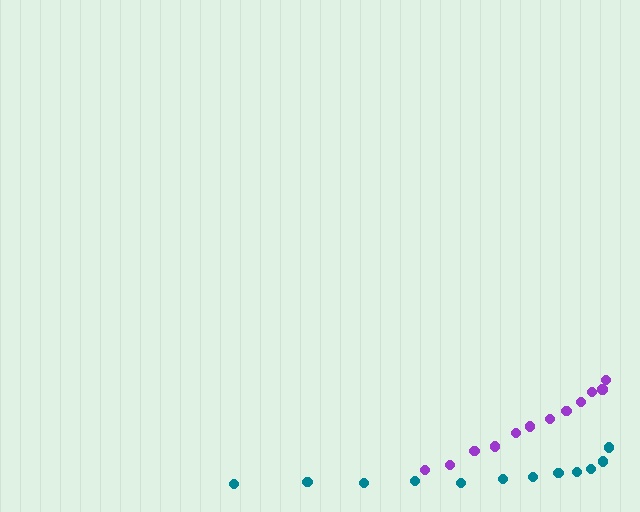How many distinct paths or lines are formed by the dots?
There are 2 distinct paths.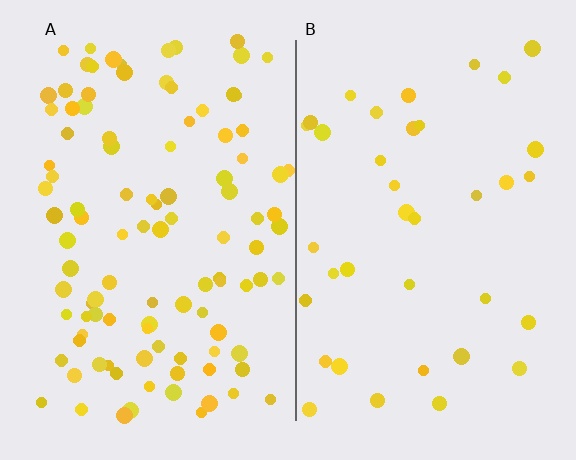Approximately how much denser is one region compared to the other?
Approximately 2.8× — region A over region B.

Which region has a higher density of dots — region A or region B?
A (the left).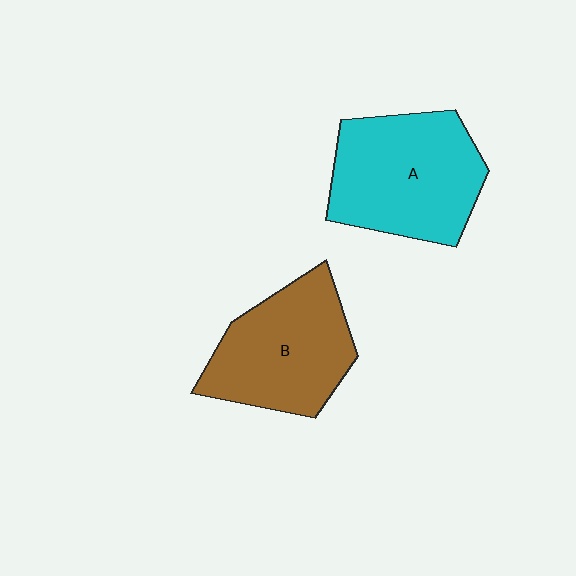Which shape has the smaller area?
Shape B (brown).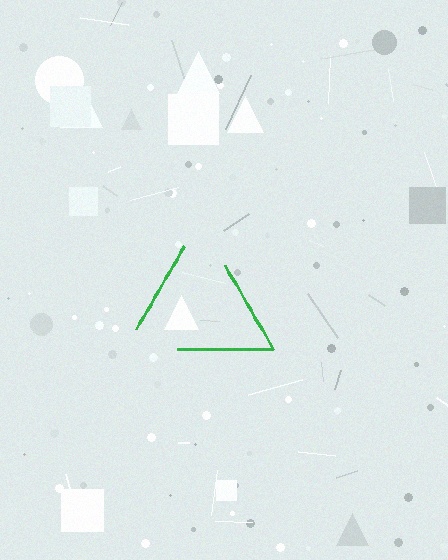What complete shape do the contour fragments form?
The contour fragments form a triangle.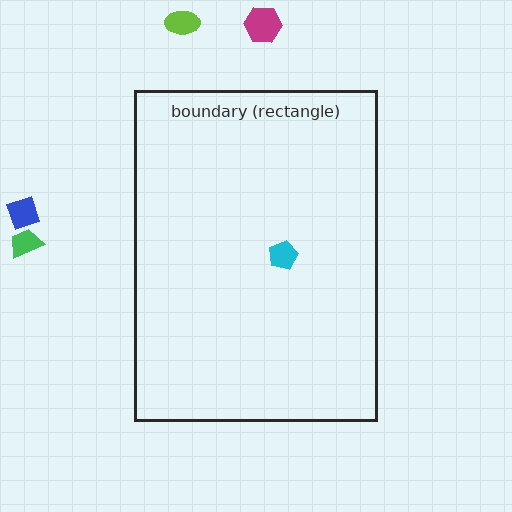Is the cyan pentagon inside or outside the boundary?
Inside.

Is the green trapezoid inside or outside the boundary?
Outside.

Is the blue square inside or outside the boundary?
Outside.